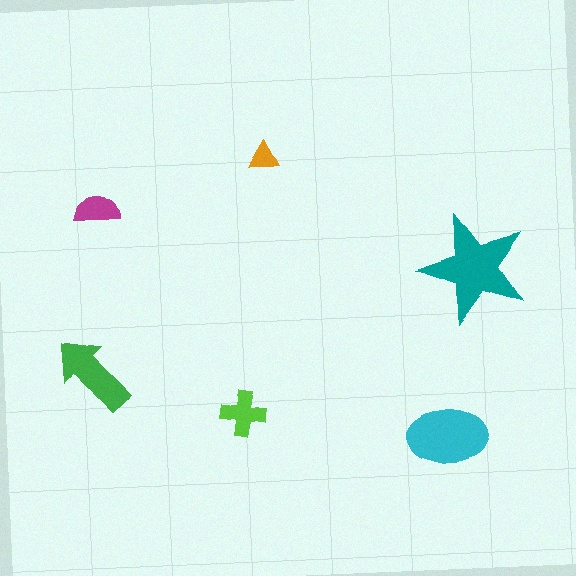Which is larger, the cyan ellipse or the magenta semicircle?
The cyan ellipse.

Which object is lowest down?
The cyan ellipse is bottommost.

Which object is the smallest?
The orange triangle.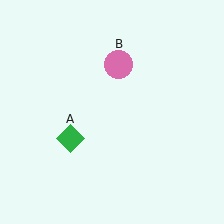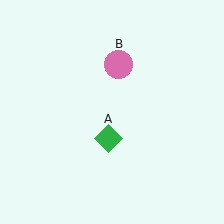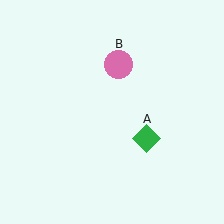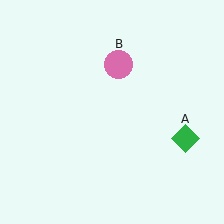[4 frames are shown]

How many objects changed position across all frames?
1 object changed position: green diamond (object A).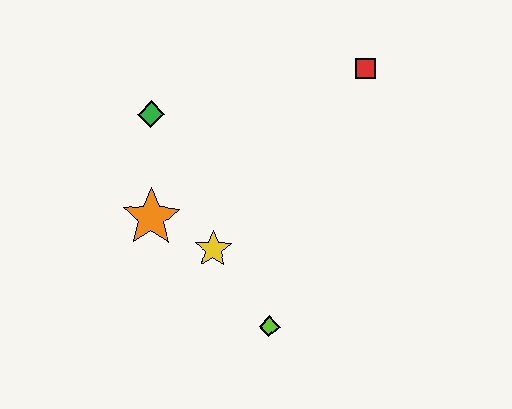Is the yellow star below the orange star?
Yes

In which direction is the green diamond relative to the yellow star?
The green diamond is above the yellow star.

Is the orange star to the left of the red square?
Yes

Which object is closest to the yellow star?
The orange star is closest to the yellow star.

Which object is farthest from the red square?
The lime diamond is farthest from the red square.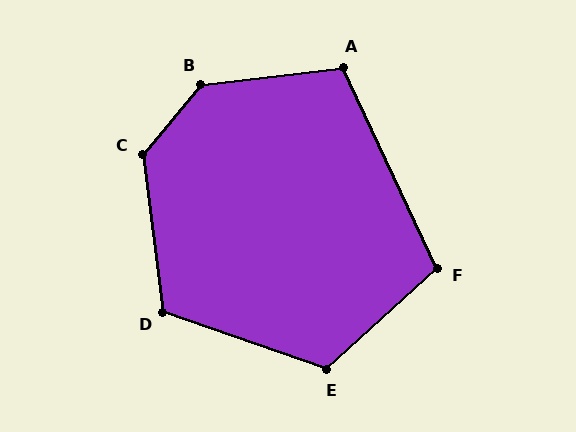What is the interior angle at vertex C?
Approximately 133 degrees (obtuse).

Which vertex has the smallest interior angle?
F, at approximately 107 degrees.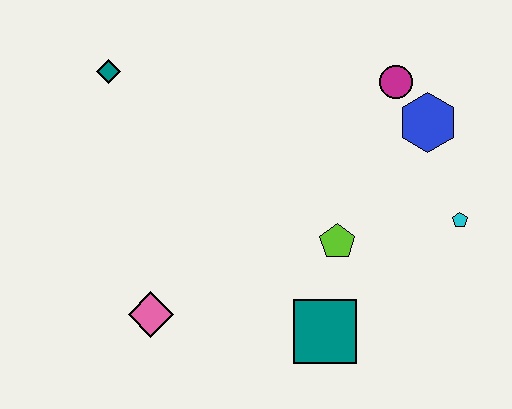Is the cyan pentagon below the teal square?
No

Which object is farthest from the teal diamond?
The cyan pentagon is farthest from the teal diamond.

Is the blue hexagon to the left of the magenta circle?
No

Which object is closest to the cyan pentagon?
The blue hexagon is closest to the cyan pentagon.